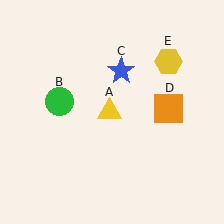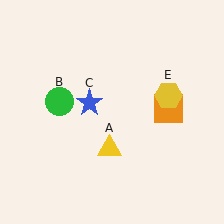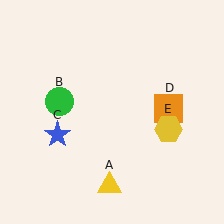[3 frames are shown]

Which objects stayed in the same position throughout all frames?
Green circle (object B) and orange square (object D) remained stationary.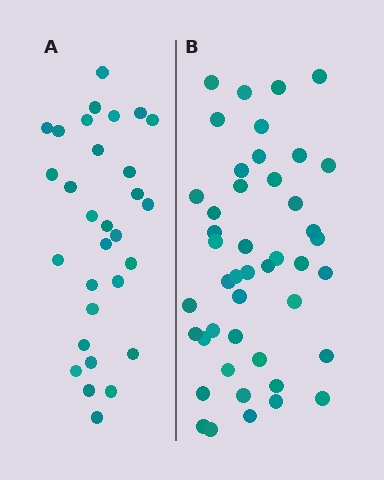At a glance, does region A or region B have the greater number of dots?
Region B (the right region) has more dots.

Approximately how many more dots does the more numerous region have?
Region B has approximately 15 more dots than region A.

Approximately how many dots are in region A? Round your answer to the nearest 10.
About 30 dots.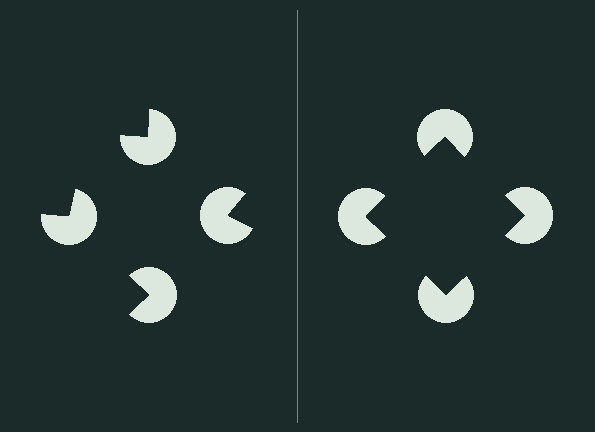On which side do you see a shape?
An illusory square appears on the right side. On the left side the wedge cuts are rotated, so no coherent shape forms.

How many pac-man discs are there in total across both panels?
8 — 4 on each side.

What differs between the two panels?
The pac-man discs are positioned identically on both sides; only the wedge orientations differ. On the right they align to a square; on the left they are misaligned.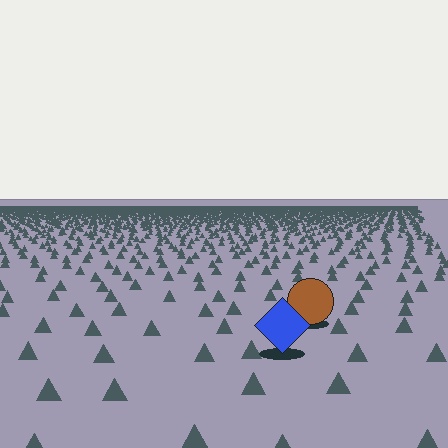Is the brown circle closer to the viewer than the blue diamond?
No. The blue diamond is closer — you can tell from the texture gradient: the ground texture is coarser near it.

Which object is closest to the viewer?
The blue diamond is closest. The texture marks near it are larger and more spread out.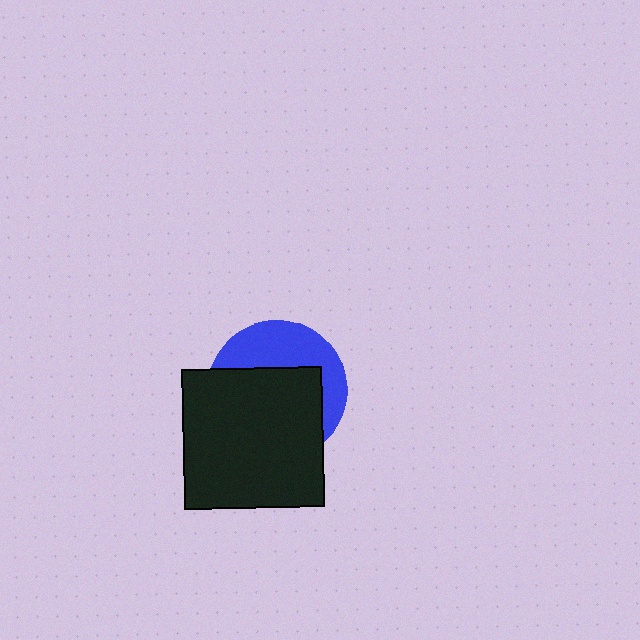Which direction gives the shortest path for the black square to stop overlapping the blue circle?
Moving down gives the shortest separation.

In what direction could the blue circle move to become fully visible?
The blue circle could move up. That would shift it out from behind the black square entirely.